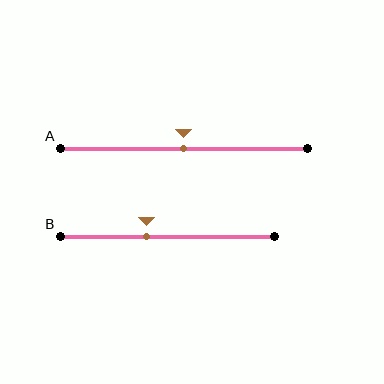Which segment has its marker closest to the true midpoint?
Segment A has its marker closest to the true midpoint.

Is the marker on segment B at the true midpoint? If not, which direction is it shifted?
No, the marker on segment B is shifted to the left by about 9% of the segment length.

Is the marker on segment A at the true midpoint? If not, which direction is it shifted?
Yes, the marker on segment A is at the true midpoint.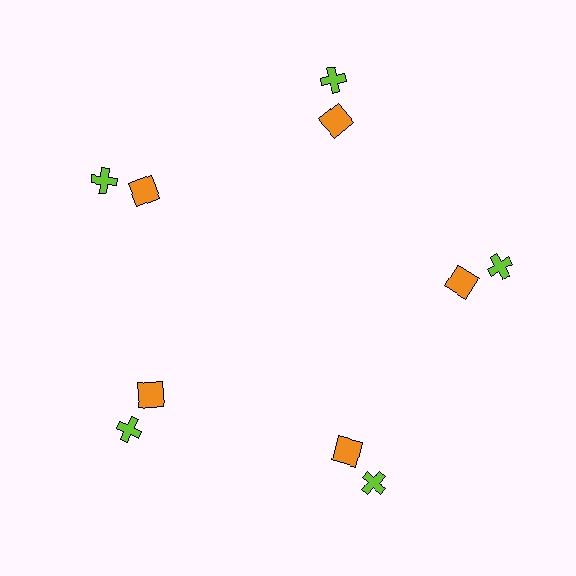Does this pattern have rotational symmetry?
Yes, this pattern has 5-fold rotational symmetry. It looks the same after rotating 72 degrees around the center.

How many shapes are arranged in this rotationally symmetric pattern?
There are 10 shapes, arranged in 5 groups of 2.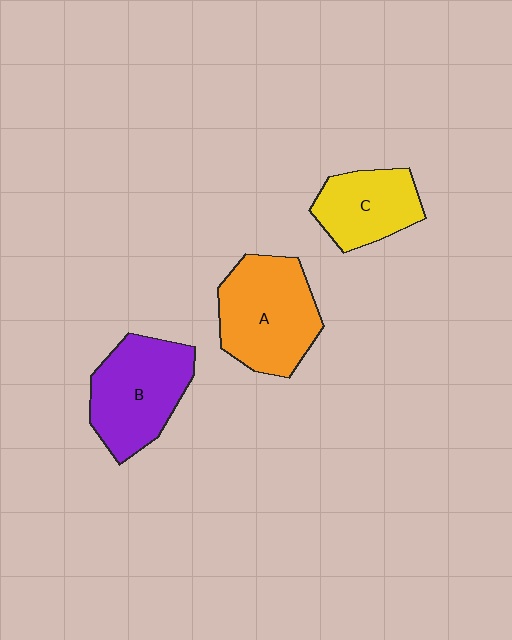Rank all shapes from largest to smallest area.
From largest to smallest: A (orange), B (purple), C (yellow).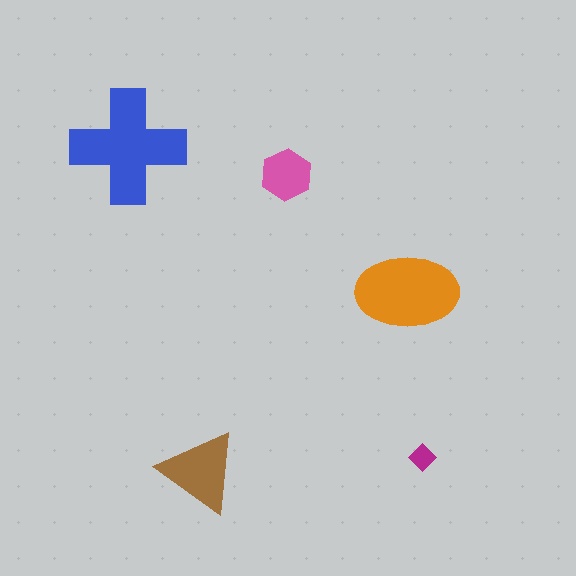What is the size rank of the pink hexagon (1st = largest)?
4th.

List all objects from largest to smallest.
The blue cross, the orange ellipse, the brown triangle, the pink hexagon, the magenta diamond.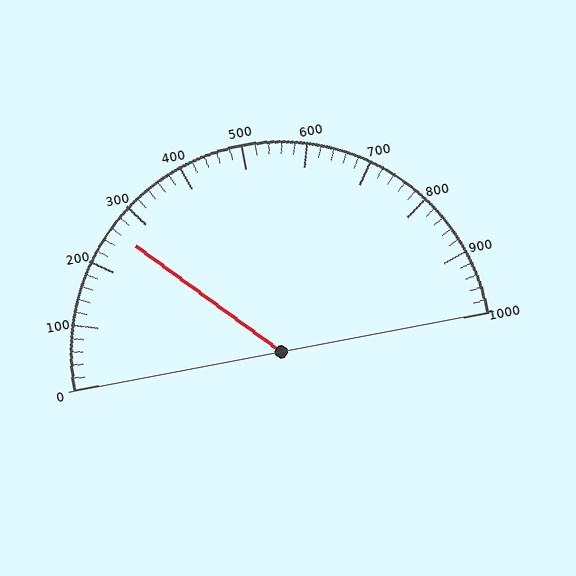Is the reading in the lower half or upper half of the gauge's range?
The reading is in the lower half of the range (0 to 1000).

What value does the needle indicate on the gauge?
The needle indicates approximately 260.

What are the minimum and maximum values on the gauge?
The gauge ranges from 0 to 1000.